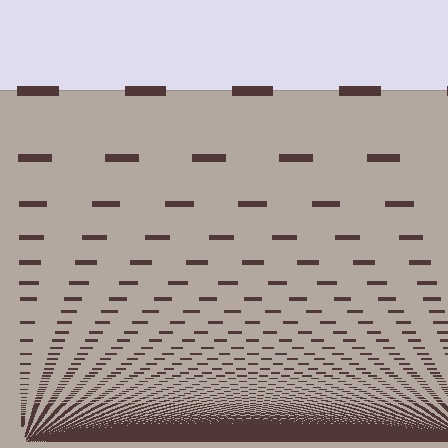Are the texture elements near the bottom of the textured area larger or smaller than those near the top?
Smaller. The gradient is inverted — elements near the bottom are smaller and denser.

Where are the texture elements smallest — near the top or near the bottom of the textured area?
Near the bottom.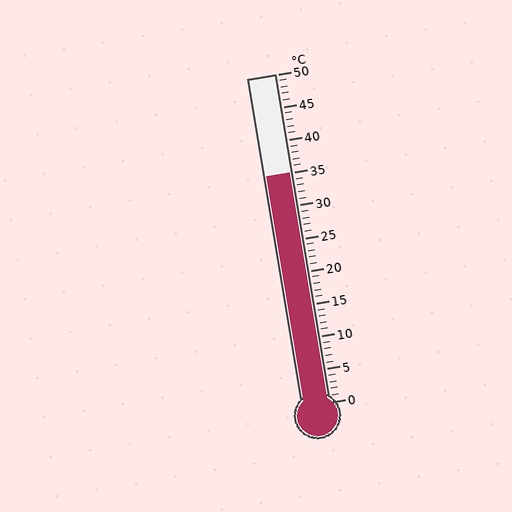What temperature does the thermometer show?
The thermometer shows approximately 35°C.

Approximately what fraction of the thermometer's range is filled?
The thermometer is filled to approximately 70% of its range.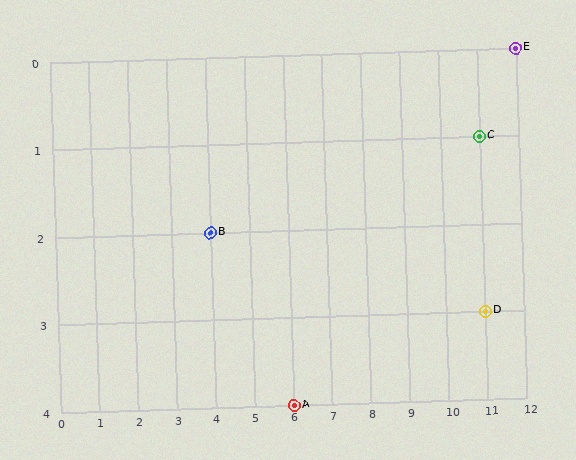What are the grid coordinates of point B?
Point B is at grid coordinates (4, 2).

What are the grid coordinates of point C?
Point C is at grid coordinates (11, 1).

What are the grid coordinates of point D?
Point D is at grid coordinates (11, 3).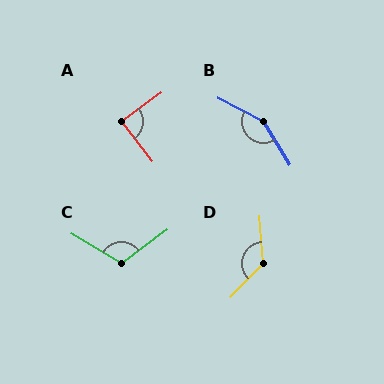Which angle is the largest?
B, at approximately 149 degrees.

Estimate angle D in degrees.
Approximately 131 degrees.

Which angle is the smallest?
A, at approximately 88 degrees.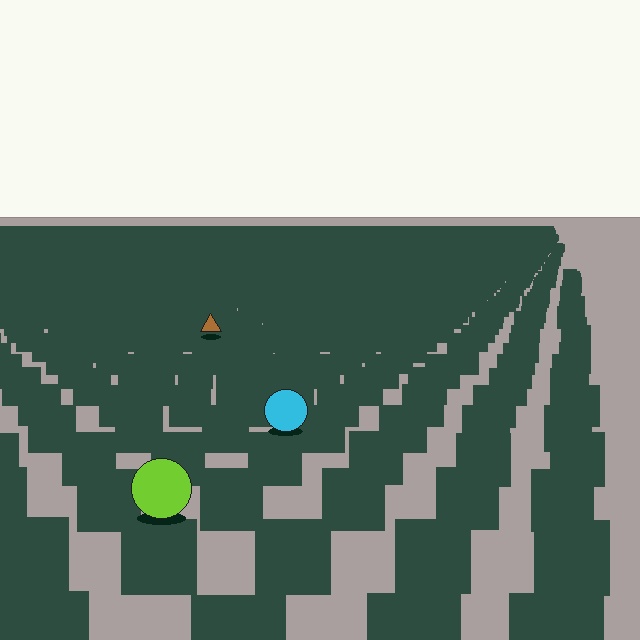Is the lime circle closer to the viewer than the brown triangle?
Yes. The lime circle is closer — you can tell from the texture gradient: the ground texture is coarser near it.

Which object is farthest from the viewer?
The brown triangle is farthest from the viewer. It appears smaller and the ground texture around it is denser.